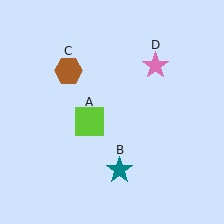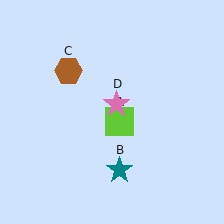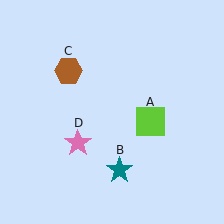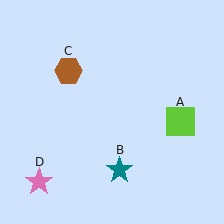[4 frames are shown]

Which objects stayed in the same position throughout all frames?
Teal star (object B) and brown hexagon (object C) remained stationary.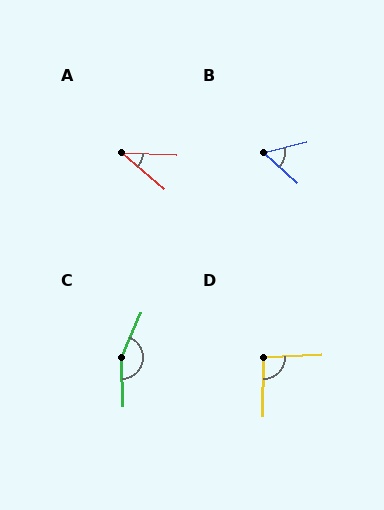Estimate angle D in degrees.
Approximately 93 degrees.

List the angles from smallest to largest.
A (38°), B (55°), D (93°), C (155°).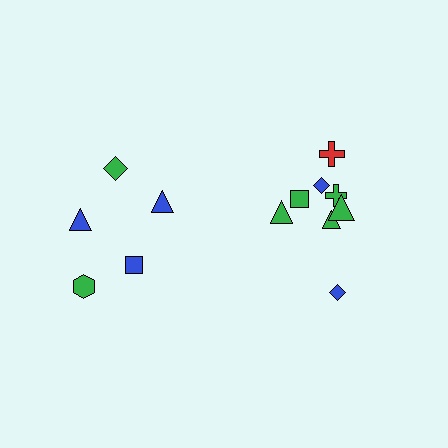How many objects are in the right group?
There are 8 objects.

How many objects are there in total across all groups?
There are 13 objects.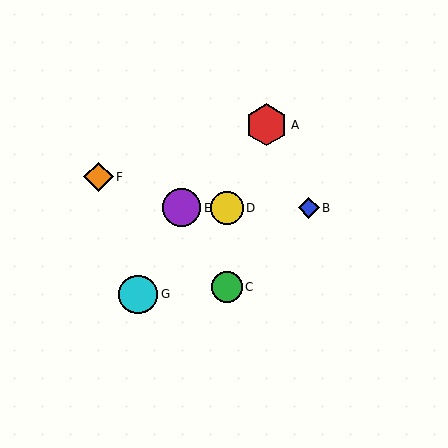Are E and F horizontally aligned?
No, E is at y≈208 and F is at y≈177.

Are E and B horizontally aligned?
Yes, both are at y≈208.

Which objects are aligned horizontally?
Objects B, D, E are aligned horizontally.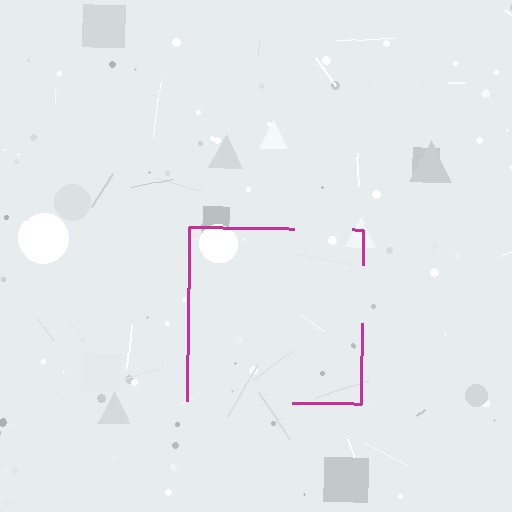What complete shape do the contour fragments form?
The contour fragments form a square.